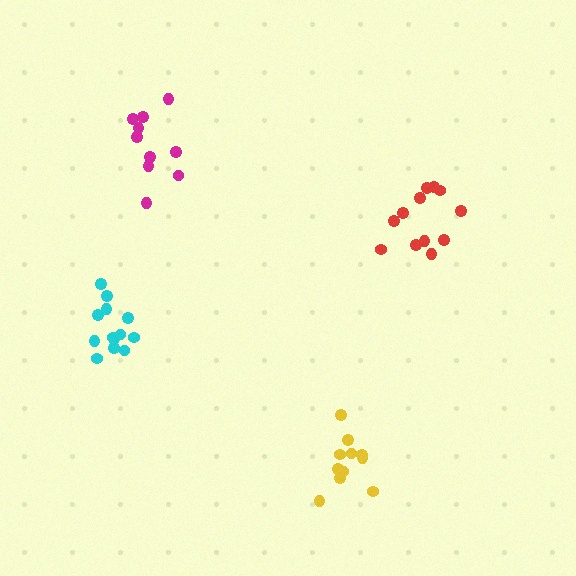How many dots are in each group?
Group 1: 10 dots, Group 2: 12 dots, Group 3: 13 dots, Group 4: 11 dots (46 total).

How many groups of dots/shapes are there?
There are 4 groups.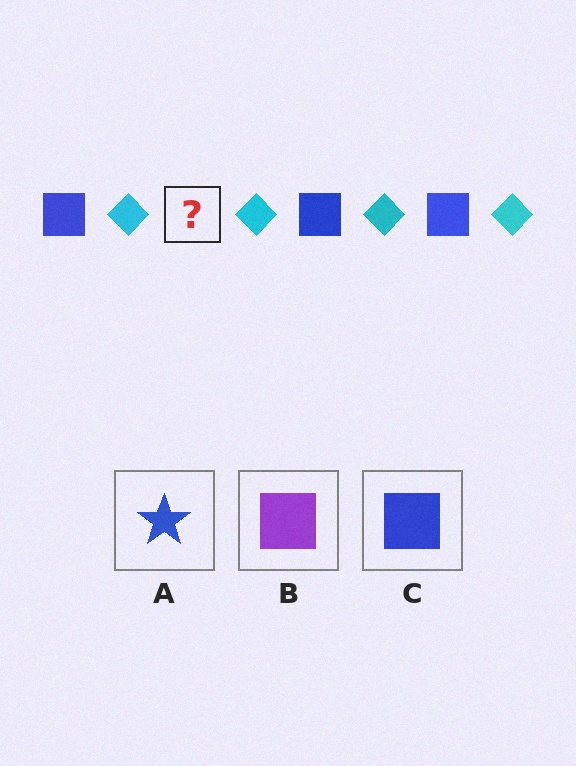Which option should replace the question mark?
Option C.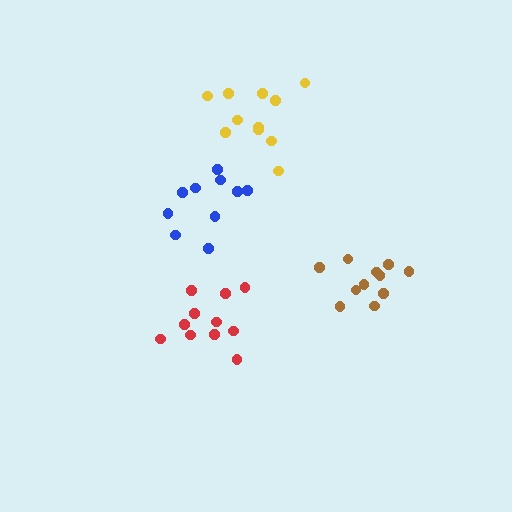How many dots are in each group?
Group 1: 11 dots, Group 2: 11 dots, Group 3: 10 dots, Group 4: 11 dots (43 total).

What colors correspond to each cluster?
The clusters are colored: red, yellow, blue, brown.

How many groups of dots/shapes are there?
There are 4 groups.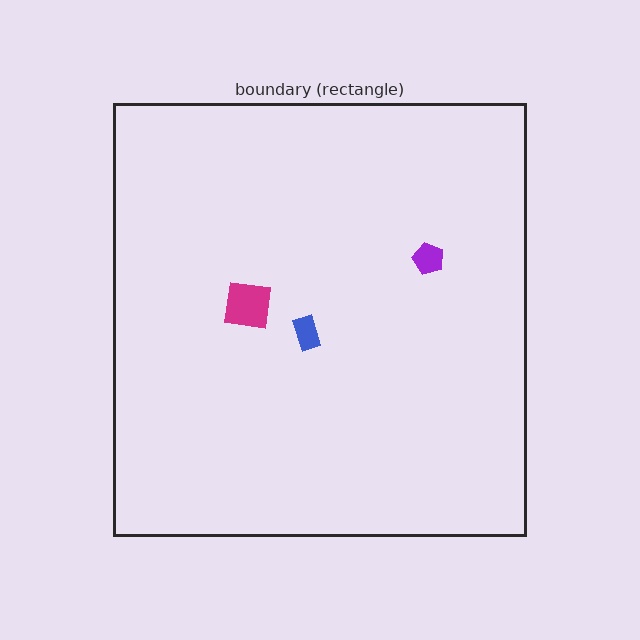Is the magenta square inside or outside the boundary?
Inside.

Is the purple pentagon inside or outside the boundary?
Inside.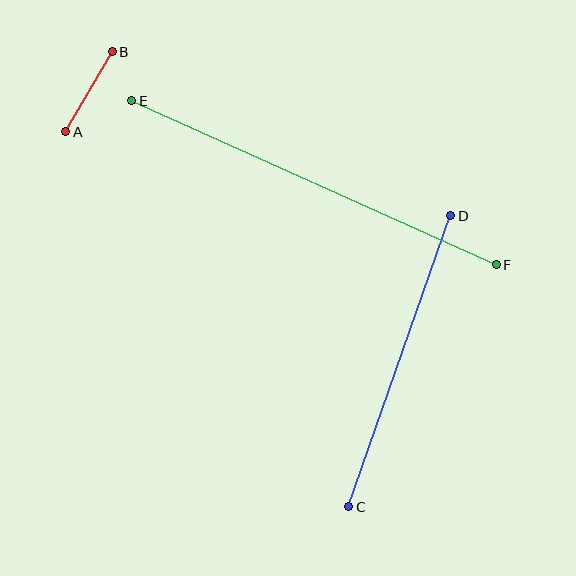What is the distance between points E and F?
The distance is approximately 400 pixels.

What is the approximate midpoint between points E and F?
The midpoint is at approximately (314, 183) pixels.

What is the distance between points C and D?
The distance is approximately 308 pixels.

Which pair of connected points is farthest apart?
Points E and F are farthest apart.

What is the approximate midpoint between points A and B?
The midpoint is at approximately (89, 92) pixels.